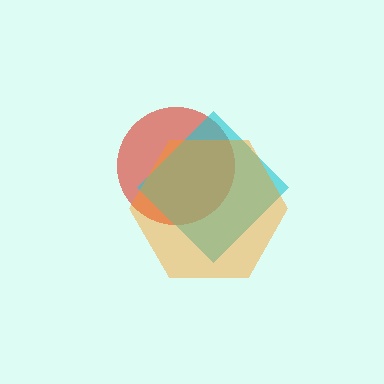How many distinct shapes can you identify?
There are 3 distinct shapes: a red circle, a cyan diamond, an orange hexagon.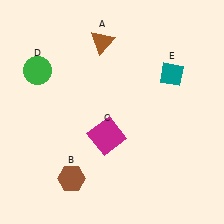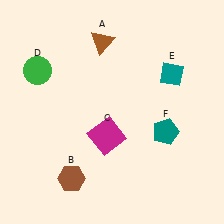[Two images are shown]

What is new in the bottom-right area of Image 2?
A teal pentagon (F) was added in the bottom-right area of Image 2.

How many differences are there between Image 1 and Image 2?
There is 1 difference between the two images.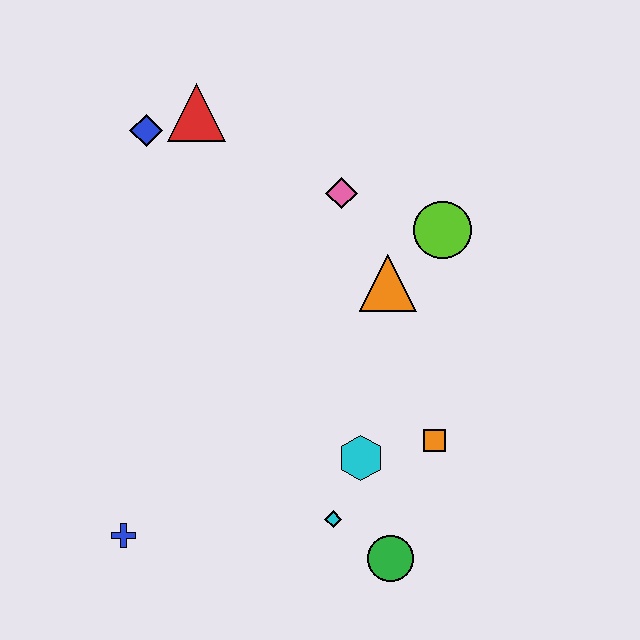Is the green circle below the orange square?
Yes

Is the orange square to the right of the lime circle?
No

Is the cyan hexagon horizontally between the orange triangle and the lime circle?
No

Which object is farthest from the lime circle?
The blue cross is farthest from the lime circle.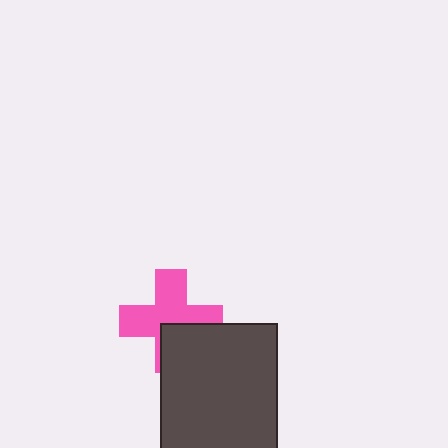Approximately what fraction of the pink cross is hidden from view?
Roughly 34% of the pink cross is hidden behind the dark gray rectangle.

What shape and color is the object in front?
The object in front is a dark gray rectangle.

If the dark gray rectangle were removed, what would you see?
You would see the complete pink cross.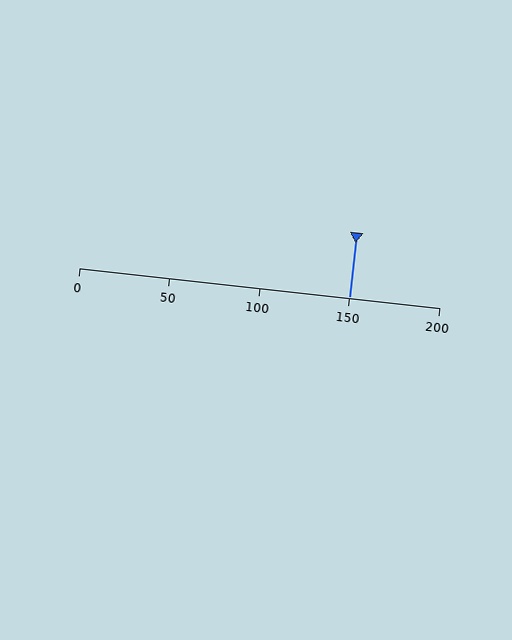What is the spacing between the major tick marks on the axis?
The major ticks are spaced 50 apart.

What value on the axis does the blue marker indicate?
The marker indicates approximately 150.